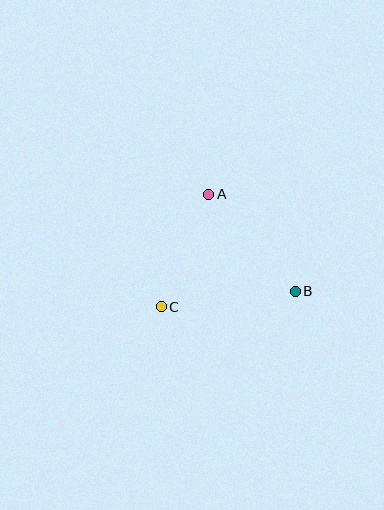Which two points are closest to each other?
Points A and C are closest to each other.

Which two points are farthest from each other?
Points B and C are farthest from each other.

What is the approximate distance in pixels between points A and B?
The distance between A and B is approximately 130 pixels.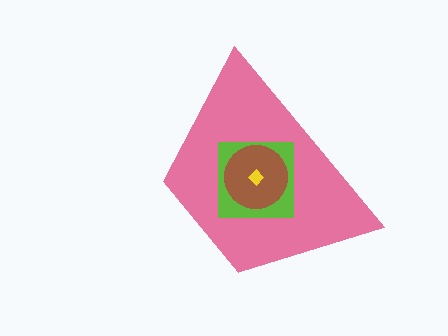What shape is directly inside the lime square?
The brown circle.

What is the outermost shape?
The pink trapezoid.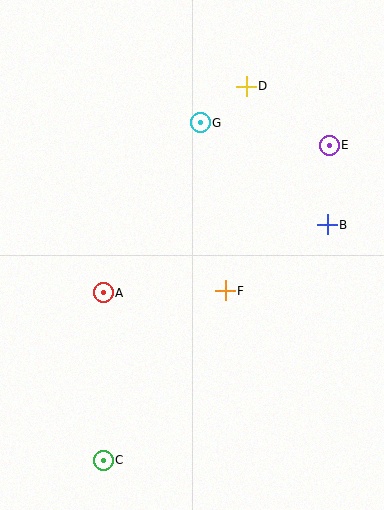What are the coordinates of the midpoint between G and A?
The midpoint between G and A is at (152, 208).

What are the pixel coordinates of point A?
Point A is at (103, 293).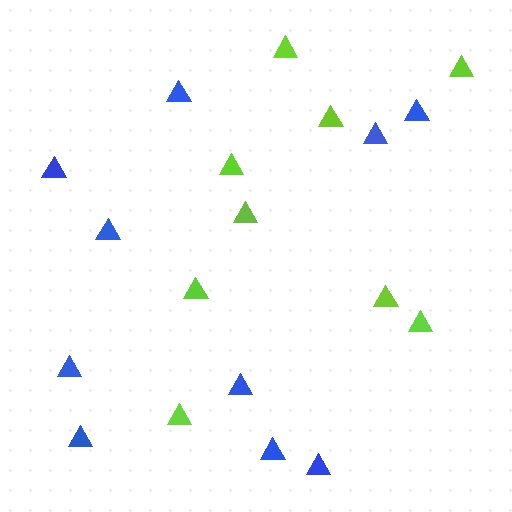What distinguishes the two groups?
There are 2 groups: one group of blue triangles (10) and one group of lime triangles (9).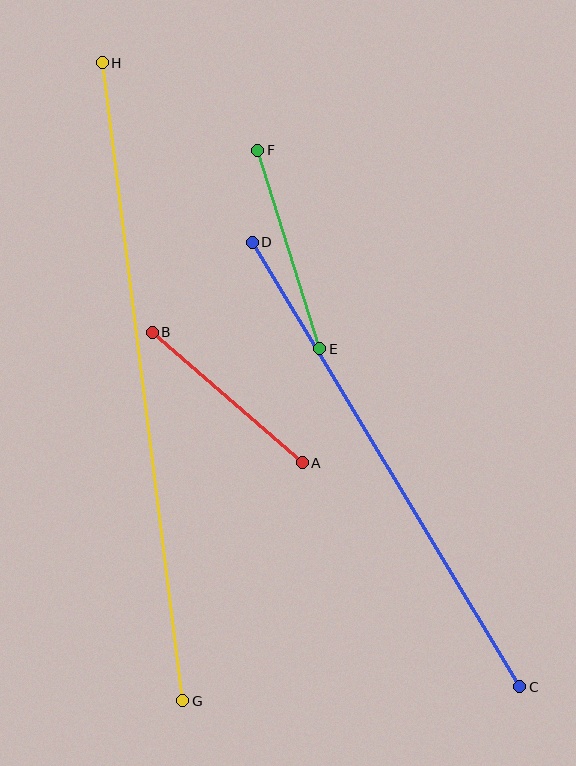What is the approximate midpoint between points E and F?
The midpoint is at approximately (289, 250) pixels.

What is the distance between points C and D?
The distance is approximately 519 pixels.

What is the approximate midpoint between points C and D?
The midpoint is at approximately (386, 465) pixels.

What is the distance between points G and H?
The distance is approximately 643 pixels.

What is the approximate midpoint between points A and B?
The midpoint is at approximately (227, 397) pixels.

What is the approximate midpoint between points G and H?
The midpoint is at approximately (143, 382) pixels.